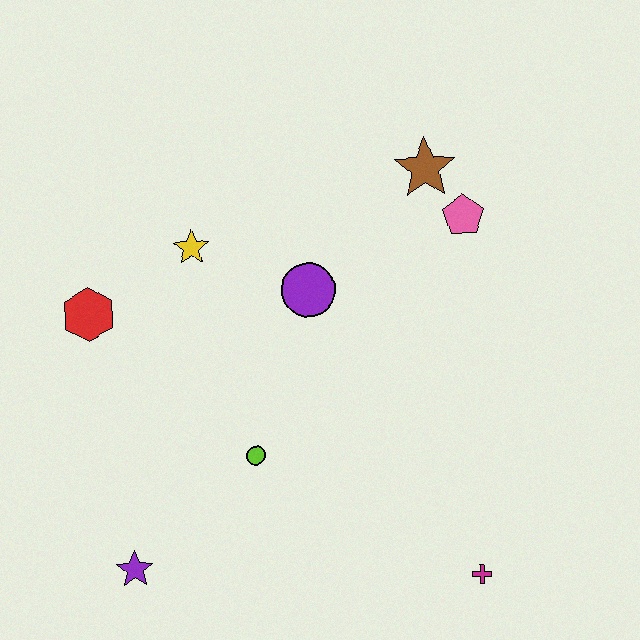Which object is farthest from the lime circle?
The brown star is farthest from the lime circle.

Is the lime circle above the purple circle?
No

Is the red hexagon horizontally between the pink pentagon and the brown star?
No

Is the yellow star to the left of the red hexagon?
No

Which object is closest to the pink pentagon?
The brown star is closest to the pink pentagon.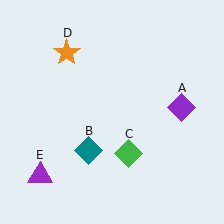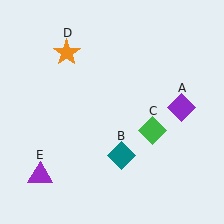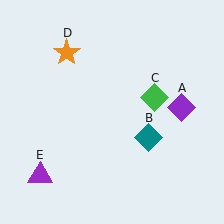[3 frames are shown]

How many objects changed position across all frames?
2 objects changed position: teal diamond (object B), green diamond (object C).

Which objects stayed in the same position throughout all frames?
Purple diamond (object A) and orange star (object D) and purple triangle (object E) remained stationary.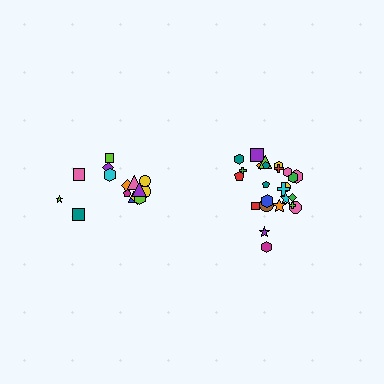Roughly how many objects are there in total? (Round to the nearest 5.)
Roughly 40 objects in total.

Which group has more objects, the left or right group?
The right group.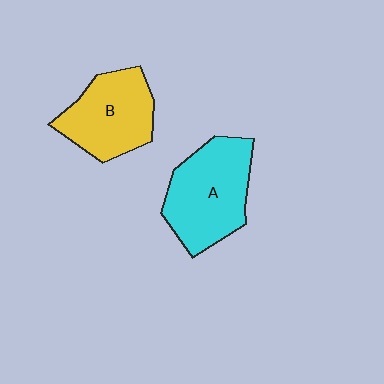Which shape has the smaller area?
Shape B (yellow).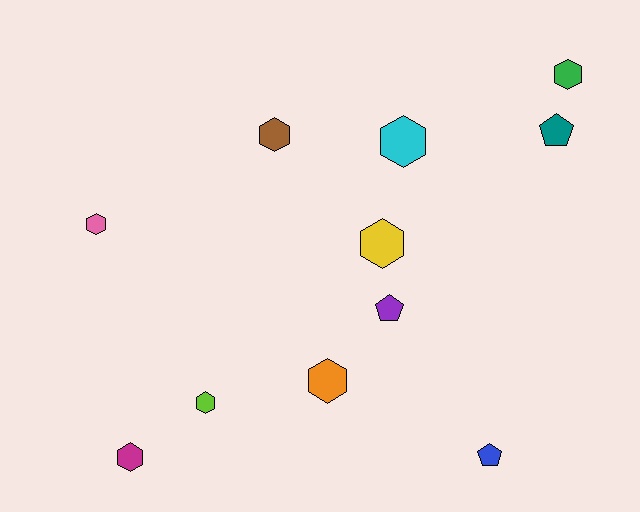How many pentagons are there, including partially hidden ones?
There are 3 pentagons.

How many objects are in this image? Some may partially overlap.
There are 11 objects.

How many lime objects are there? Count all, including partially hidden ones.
There is 1 lime object.